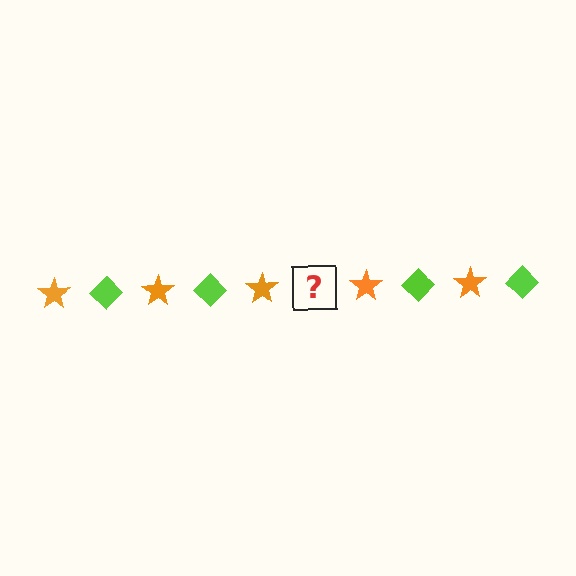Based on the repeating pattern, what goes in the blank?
The blank should be a lime diamond.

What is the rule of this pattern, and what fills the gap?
The rule is that the pattern alternates between orange star and lime diamond. The gap should be filled with a lime diamond.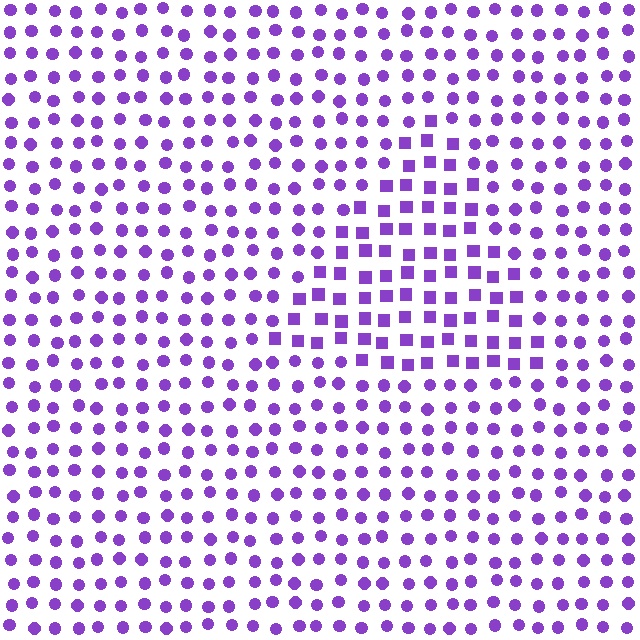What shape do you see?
I see a triangle.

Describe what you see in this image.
The image is filled with small purple elements arranged in a uniform grid. A triangle-shaped region contains squares, while the surrounding area contains circles. The boundary is defined purely by the change in element shape.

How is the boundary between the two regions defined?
The boundary is defined by a change in element shape: squares inside vs. circles outside. All elements share the same color and spacing.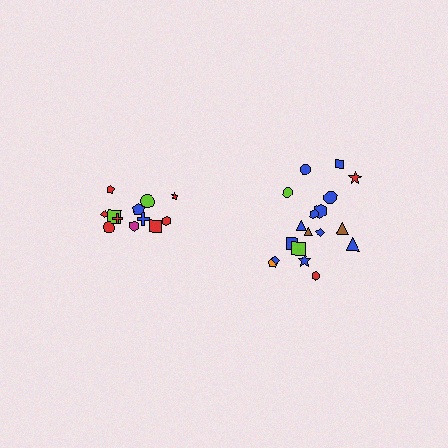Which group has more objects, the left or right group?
The right group.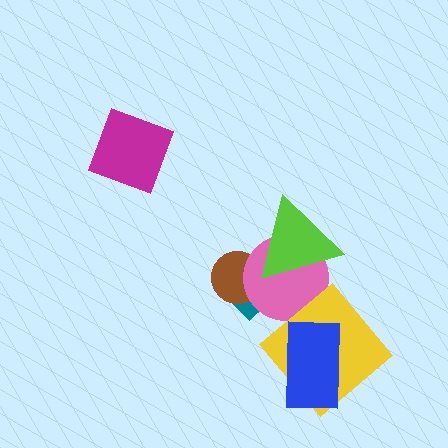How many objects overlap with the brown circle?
3 objects overlap with the brown circle.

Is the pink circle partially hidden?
Yes, it is partially covered by another shape.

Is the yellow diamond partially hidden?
Yes, it is partially covered by another shape.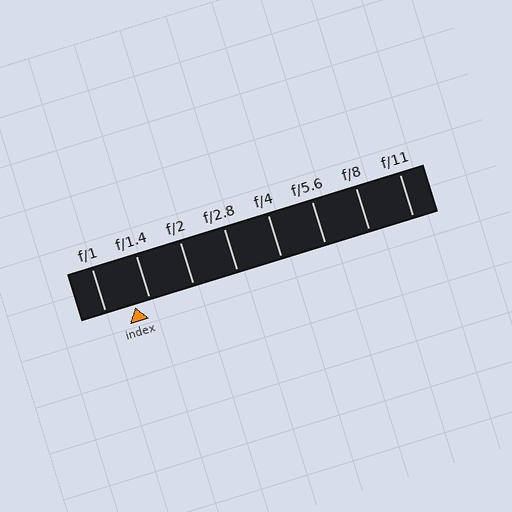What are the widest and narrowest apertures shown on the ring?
The widest aperture shown is f/1 and the narrowest is f/11.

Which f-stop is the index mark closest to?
The index mark is closest to f/1.4.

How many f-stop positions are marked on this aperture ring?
There are 8 f-stop positions marked.